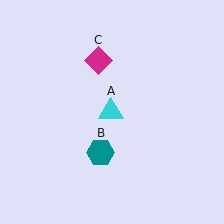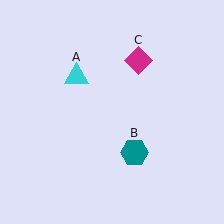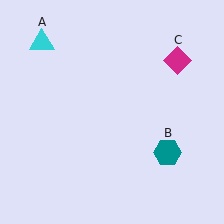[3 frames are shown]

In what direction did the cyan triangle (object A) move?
The cyan triangle (object A) moved up and to the left.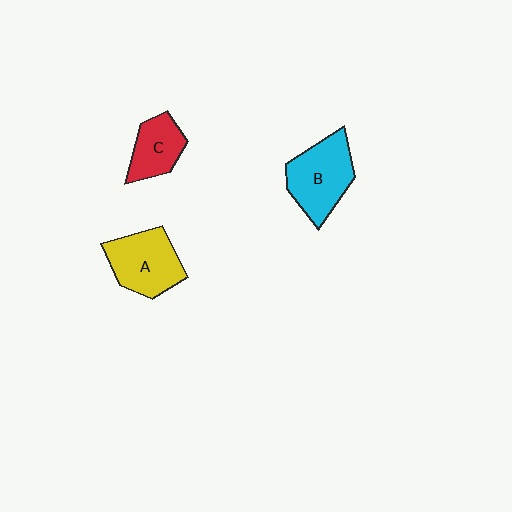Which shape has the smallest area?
Shape C (red).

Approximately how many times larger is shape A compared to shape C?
Approximately 1.5 times.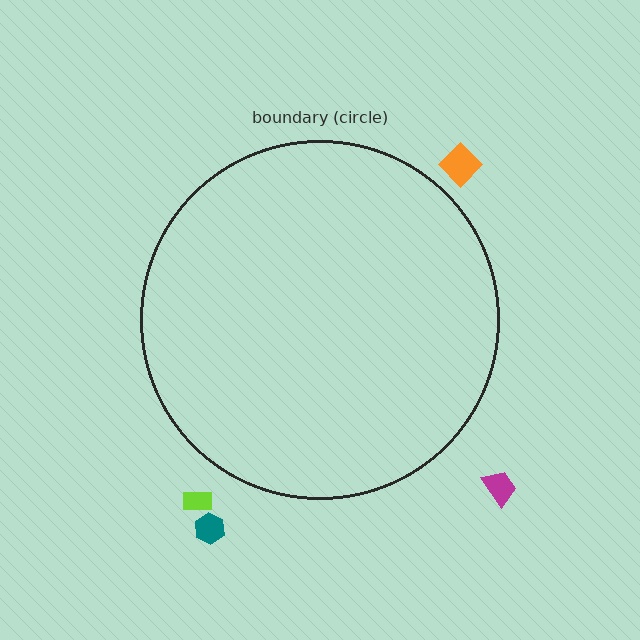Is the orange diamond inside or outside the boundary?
Outside.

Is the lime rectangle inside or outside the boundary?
Outside.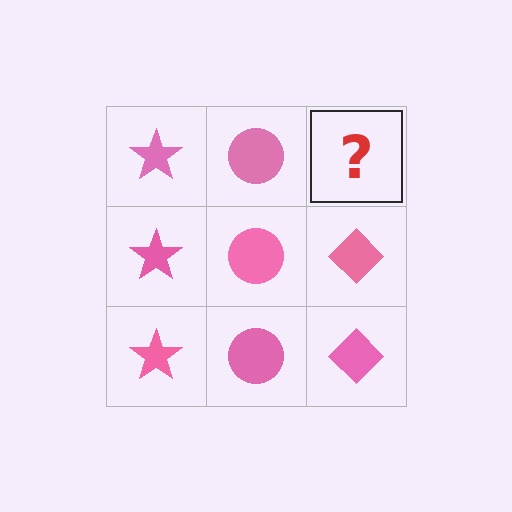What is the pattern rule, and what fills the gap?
The rule is that each column has a consistent shape. The gap should be filled with a pink diamond.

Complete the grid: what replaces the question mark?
The question mark should be replaced with a pink diamond.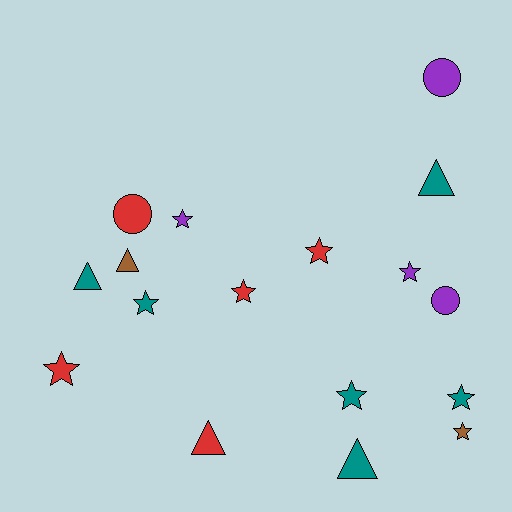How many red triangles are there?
There is 1 red triangle.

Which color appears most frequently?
Teal, with 6 objects.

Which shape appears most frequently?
Star, with 9 objects.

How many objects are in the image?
There are 17 objects.